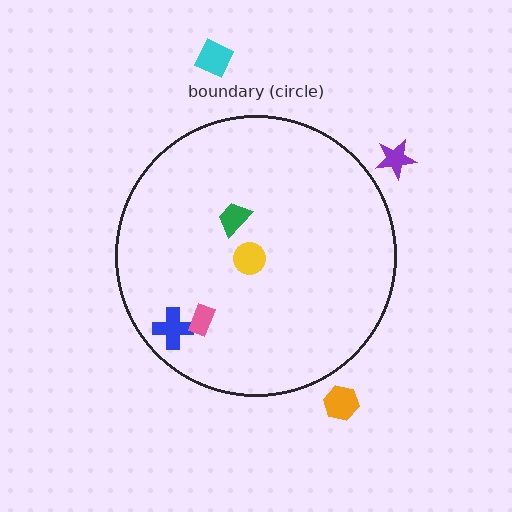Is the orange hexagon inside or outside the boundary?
Outside.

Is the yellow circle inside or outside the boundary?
Inside.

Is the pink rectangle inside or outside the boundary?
Inside.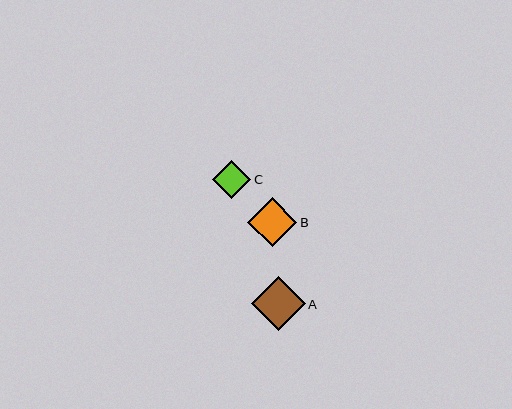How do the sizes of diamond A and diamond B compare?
Diamond A and diamond B are approximately the same size.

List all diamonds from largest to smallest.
From largest to smallest: A, B, C.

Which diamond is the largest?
Diamond A is the largest with a size of approximately 54 pixels.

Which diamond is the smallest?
Diamond C is the smallest with a size of approximately 38 pixels.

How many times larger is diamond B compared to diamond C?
Diamond B is approximately 1.3 times the size of diamond C.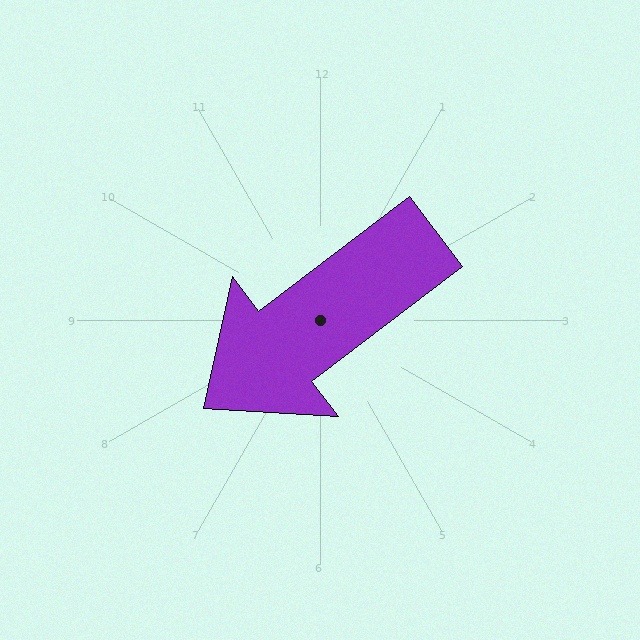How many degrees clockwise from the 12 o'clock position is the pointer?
Approximately 233 degrees.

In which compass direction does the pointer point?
Southwest.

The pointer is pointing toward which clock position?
Roughly 8 o'clock.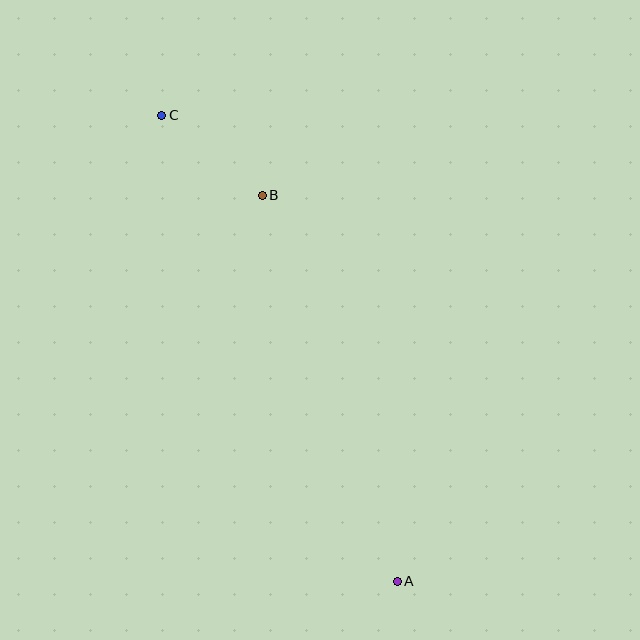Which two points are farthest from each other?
Points A and C are farthest from each other.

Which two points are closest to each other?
Points B and C are closest to each other.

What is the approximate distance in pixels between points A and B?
The distance between A and B is approximately 409 pixels.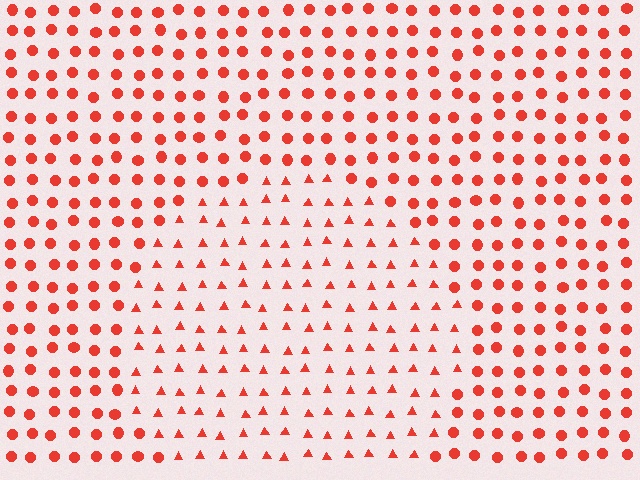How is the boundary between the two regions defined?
The boundary is defined by a change in element shape: triangles inside vs. circles outside. All elements share the same color and spacing.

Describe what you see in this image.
The image is filled with small red elements arranged in a uniform grid. A circle-shaped region contains triangles, while the surrounding area contains circles. The boundary is defined purely by the change in element shape.